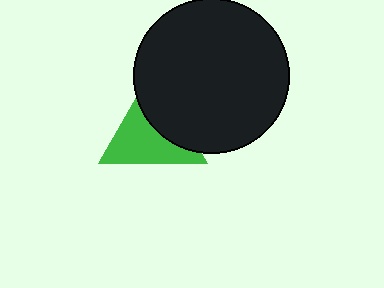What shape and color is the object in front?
The object in front is a black circle.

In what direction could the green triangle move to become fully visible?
The green triangle could move toward the lower-left. That would shift it out from behind the black circle entirely.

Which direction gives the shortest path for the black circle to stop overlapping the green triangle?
Moving toward the upper-right gives the shortest separation.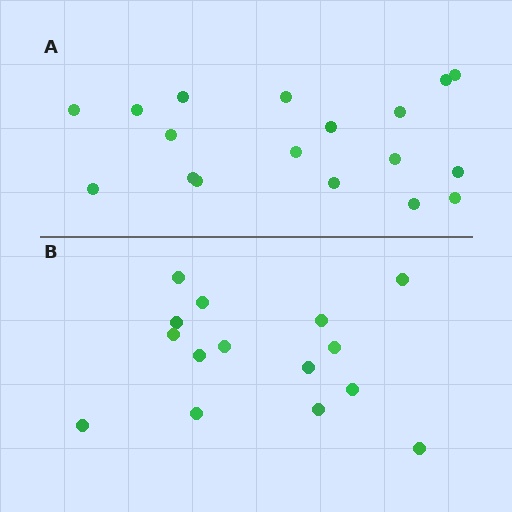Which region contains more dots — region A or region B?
Region A (the top region) has more dots.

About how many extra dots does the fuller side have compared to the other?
Region A has just a few more — roughly 2 or 3 more dots than region B.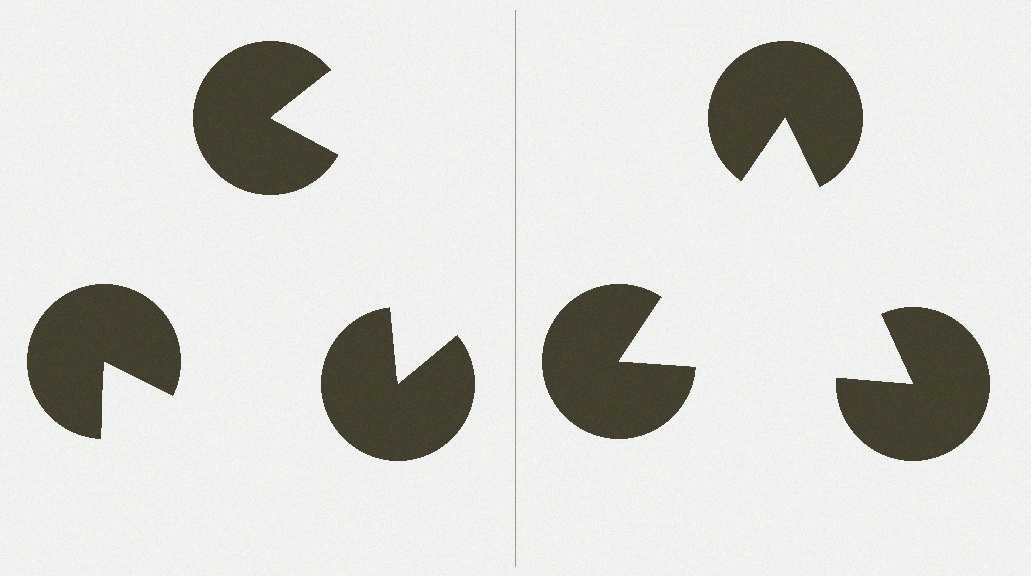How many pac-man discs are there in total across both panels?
6 — 3 on each side.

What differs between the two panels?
The pac-man discs are positioned identically on both sides; only the wedge orientations differ. On the right they align to a triangle; on the left they are misaligned.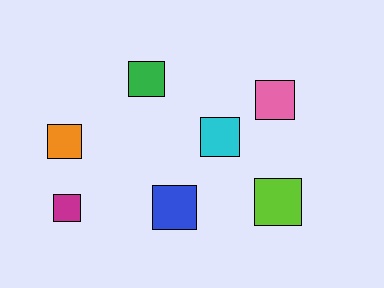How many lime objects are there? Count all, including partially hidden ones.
There is 1 lime object.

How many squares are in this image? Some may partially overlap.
There are 7 squares.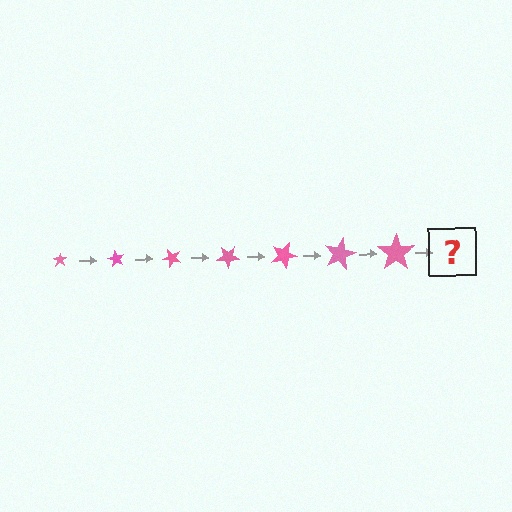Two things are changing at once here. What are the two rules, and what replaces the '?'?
The two rules are that the star grows larger each step and it rotates 60 degrees each step. The '?' should be a star, larger than the previous one and rotated 420 degrees from the start.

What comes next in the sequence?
The next element should be a star, larger than the previous one and rotated 420 degrees from the start.